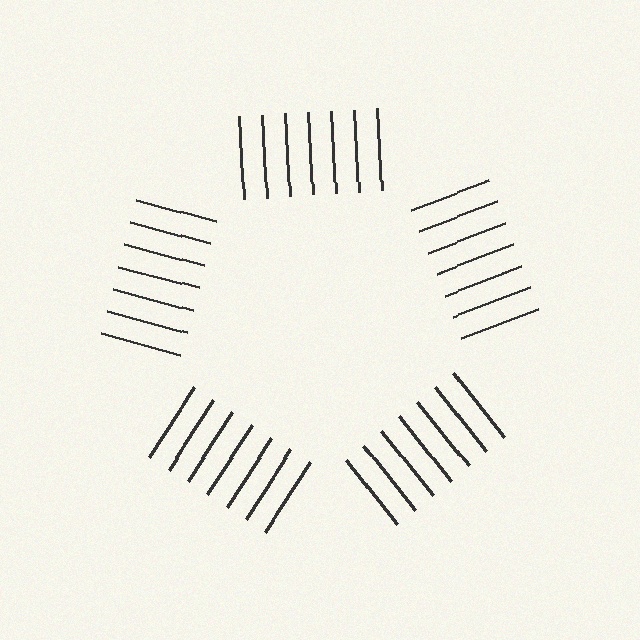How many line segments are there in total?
35 — 7 along each of the 5 edges.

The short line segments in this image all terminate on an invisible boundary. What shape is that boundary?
An illusory pentagon — the line segments terminate on its edges but no continuous stroke is drawn.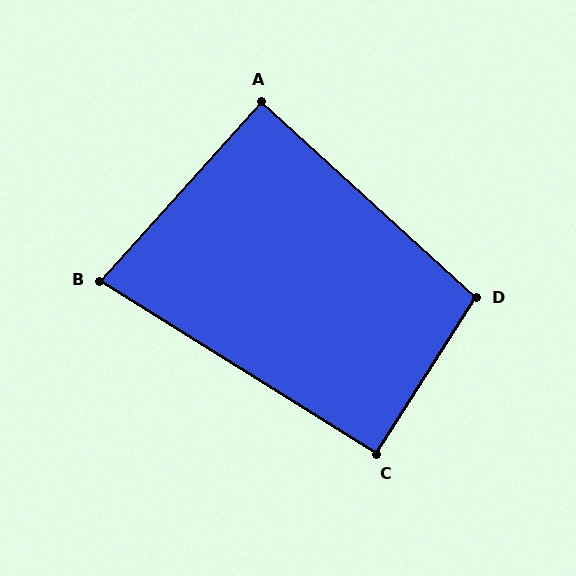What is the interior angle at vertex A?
Approximately 90 degrees (approximately right).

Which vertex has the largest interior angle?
D, at approximately 100 degrees.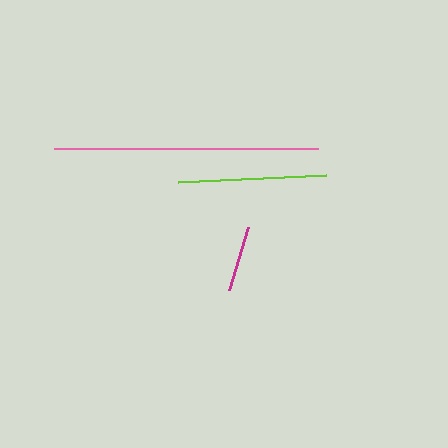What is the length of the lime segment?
The lime segment is approximately 148 pixels long.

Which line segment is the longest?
The pink line is the longest at approximately 264 pixels.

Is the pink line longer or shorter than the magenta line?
The pink line is longer than the magenta line.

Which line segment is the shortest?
The magenta line is the shortest at approximately 66 pixels.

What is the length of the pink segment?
The pink segment is approximately 264 pixels long.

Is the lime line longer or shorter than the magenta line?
The lime line is longer than the magenta line.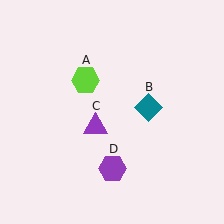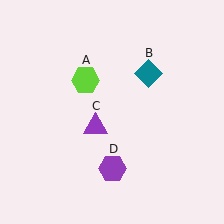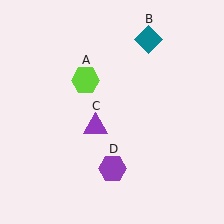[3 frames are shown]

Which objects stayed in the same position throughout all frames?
Lime hexagon (object A) and purple triangle (object C) and purple hexagon (object D) remained stationary.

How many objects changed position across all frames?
1 object changed position: teal diamond (object B).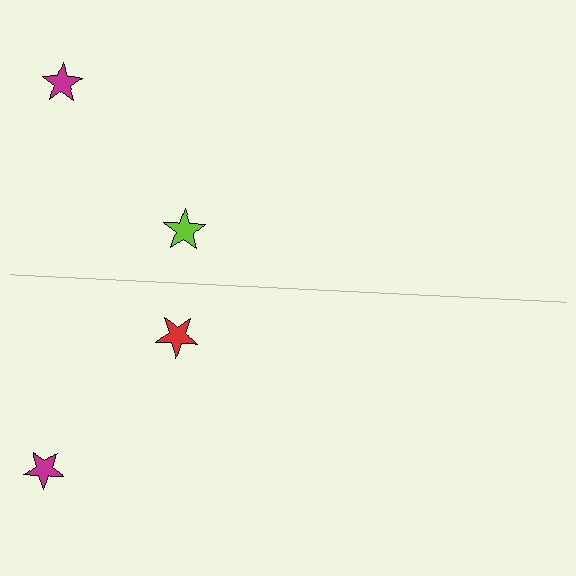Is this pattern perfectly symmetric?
No, the pattern is not perfectly symmetric. The red star on the bottom side breaks the symmetry — its mirror counterpart is lime.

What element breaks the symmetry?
The red star on the bottom side breaks the symmetry — its mirror counterpart is lime.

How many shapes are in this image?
There are 4 shapes in this image.